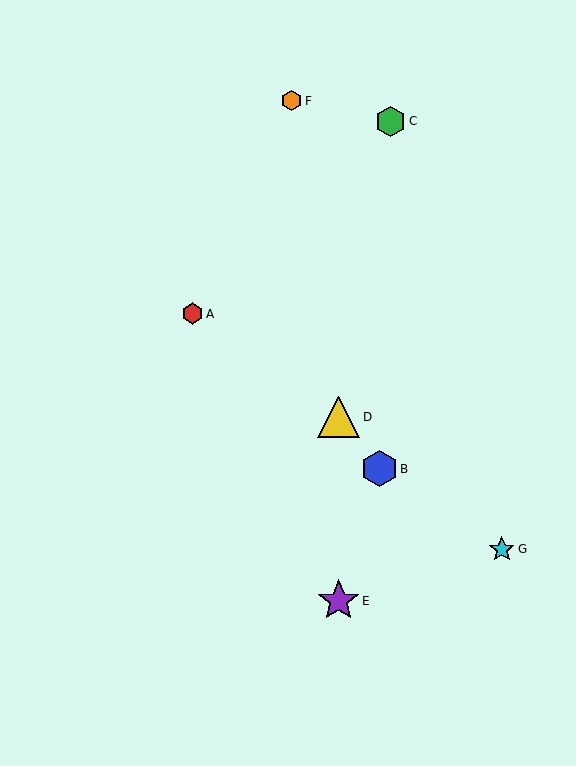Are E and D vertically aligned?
Yes, both are at x≈339.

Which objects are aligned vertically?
Objects D, E are aligned vertically.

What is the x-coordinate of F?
Object F is at x≈292.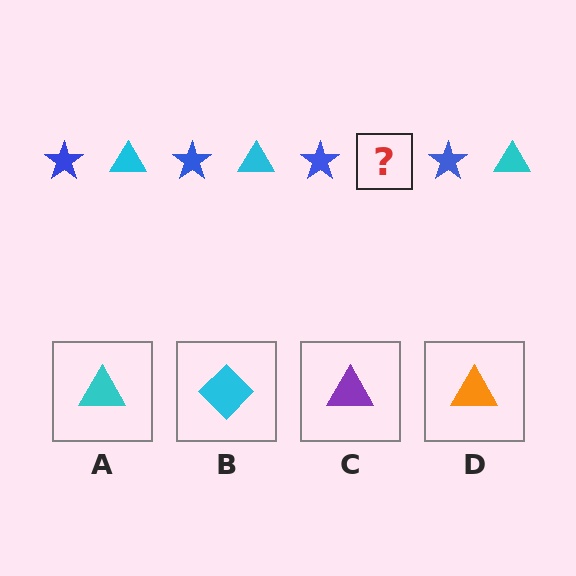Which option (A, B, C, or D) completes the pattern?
A.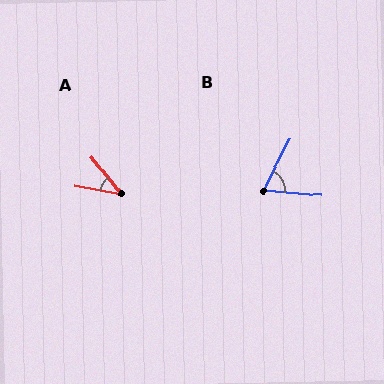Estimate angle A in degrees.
Approximately 42 degrees.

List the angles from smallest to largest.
A (42°), B (68°).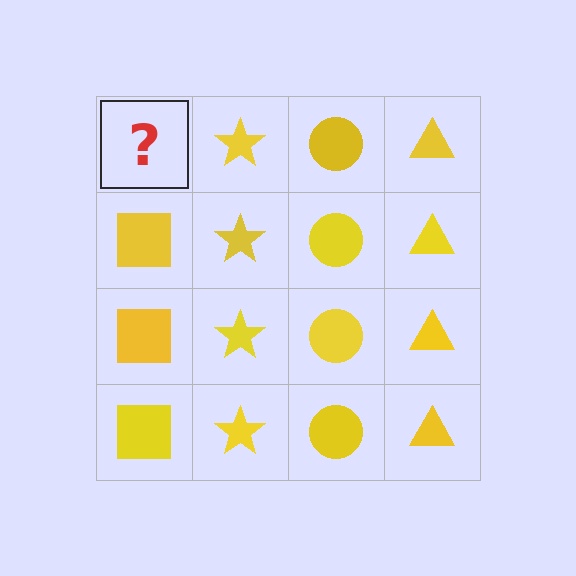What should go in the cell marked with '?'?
The missing cell should contain a yellow square.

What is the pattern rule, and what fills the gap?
The rule is that each column has a consistent shape. The gap should be filled with a yellow square.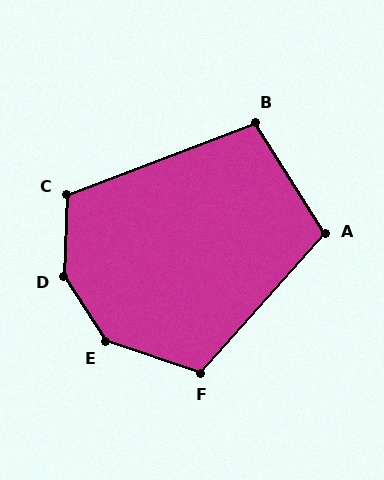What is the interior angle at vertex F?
Approximately 113 degrees (obtuse).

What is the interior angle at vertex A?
Approximately 106 degrees (obtuse).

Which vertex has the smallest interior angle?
B, at approximately 101 degrees.